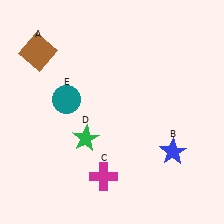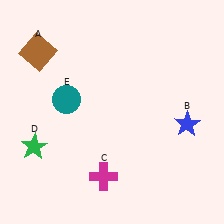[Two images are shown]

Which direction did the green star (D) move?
The green star (D) moved left.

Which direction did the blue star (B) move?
The blue star (B) moved up.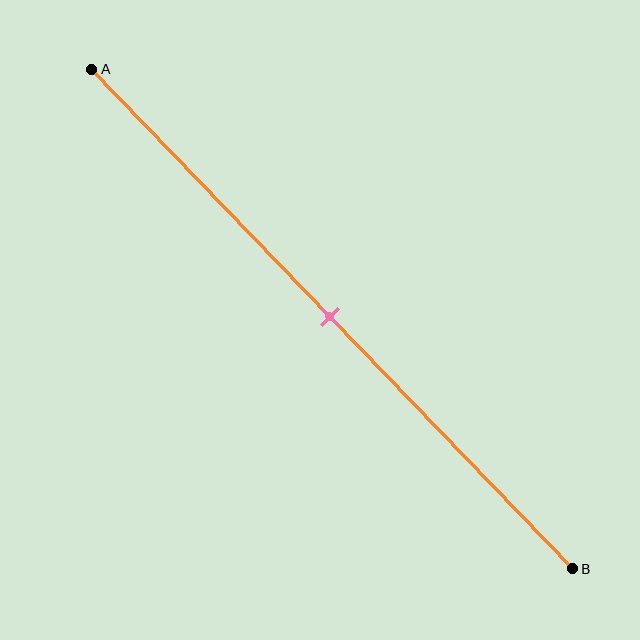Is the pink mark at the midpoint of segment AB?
Yes, the mark is approximately at the midpoint.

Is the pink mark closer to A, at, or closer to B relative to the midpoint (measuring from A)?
The pink mark is approximately at the midpoint of segment AB.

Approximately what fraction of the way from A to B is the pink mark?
The pink mark is approximately 50% of the way from A to B.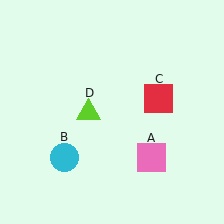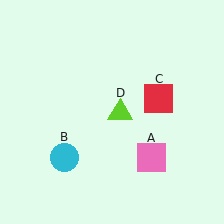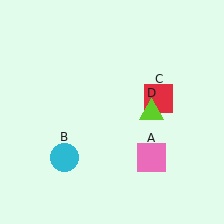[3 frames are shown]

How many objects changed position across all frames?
1 object changed position: lime triangle (object D).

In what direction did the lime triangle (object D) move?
The lime triangle (object D) moved right.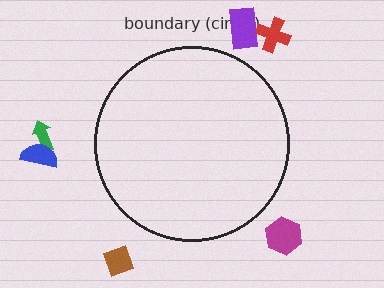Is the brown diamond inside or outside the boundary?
Outside.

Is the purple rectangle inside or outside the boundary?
Outside.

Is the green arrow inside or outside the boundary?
Outside.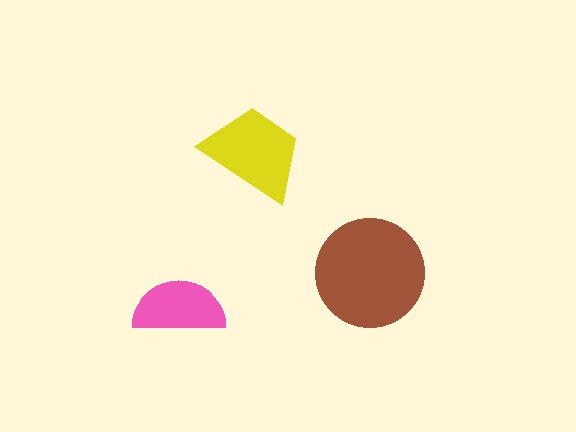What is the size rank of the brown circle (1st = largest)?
1st.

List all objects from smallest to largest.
The pink semicircle, the yellow trapezoid, the brown circle.